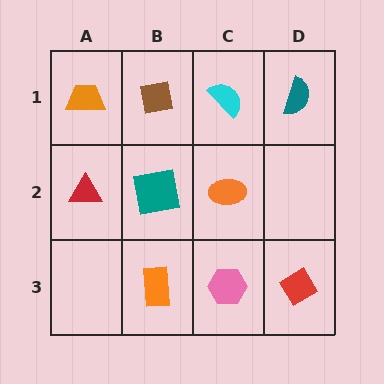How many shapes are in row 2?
3 shapes.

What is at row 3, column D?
A red diamond.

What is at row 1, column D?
A teal semicircle.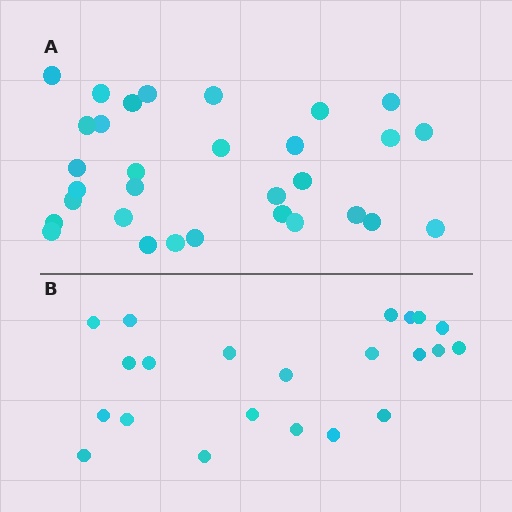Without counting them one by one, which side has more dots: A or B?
Region A (the top region) has more dots.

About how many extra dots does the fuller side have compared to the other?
Region A has roughly 8 or so more dots than region B.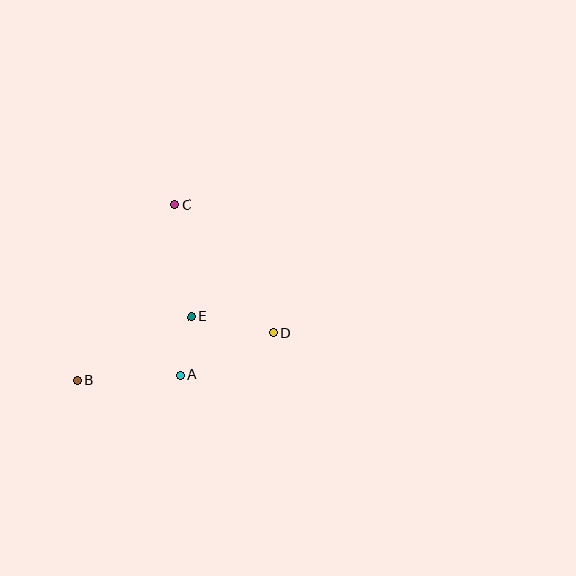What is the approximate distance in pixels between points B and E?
The distance between B and E is approximately 131 pixels.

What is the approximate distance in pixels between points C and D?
The distance between C and D is approximately 162 pixels.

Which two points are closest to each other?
Points A and E are closest to each other.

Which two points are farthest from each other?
Points B and D are farthest from each other.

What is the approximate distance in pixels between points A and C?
The distance between A and C is approximately 171 pixels.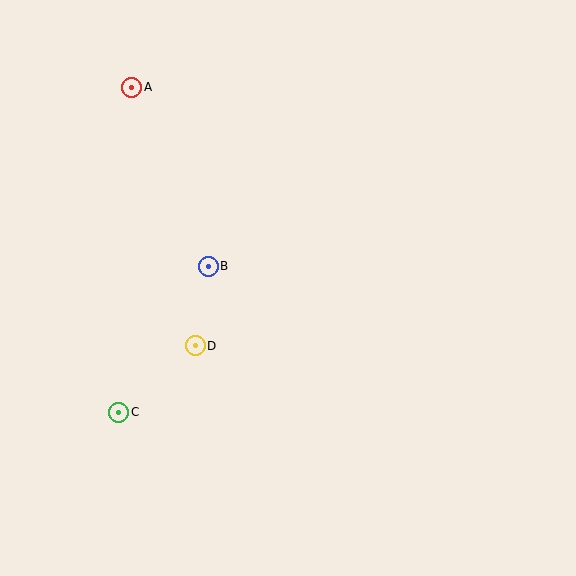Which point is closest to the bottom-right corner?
Point D is closest to the bottom-right corner.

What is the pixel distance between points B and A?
The distance between B and A is 195 pixels.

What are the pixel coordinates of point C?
Point C is at (119, 412).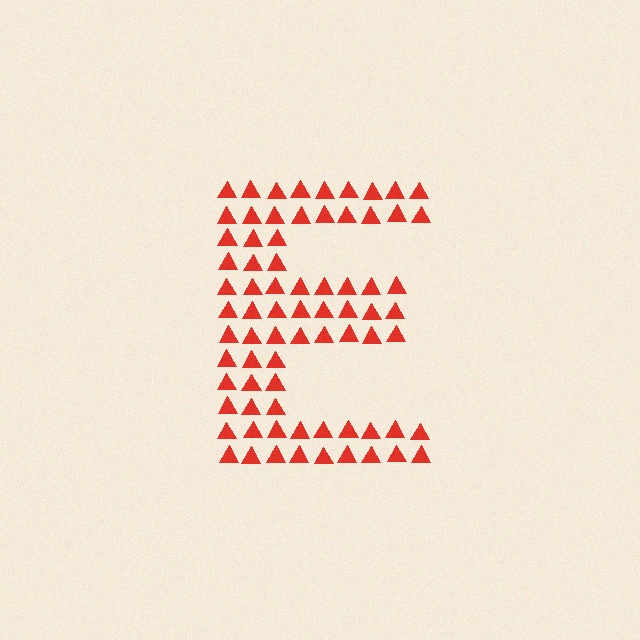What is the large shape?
The large shape is the letter E.